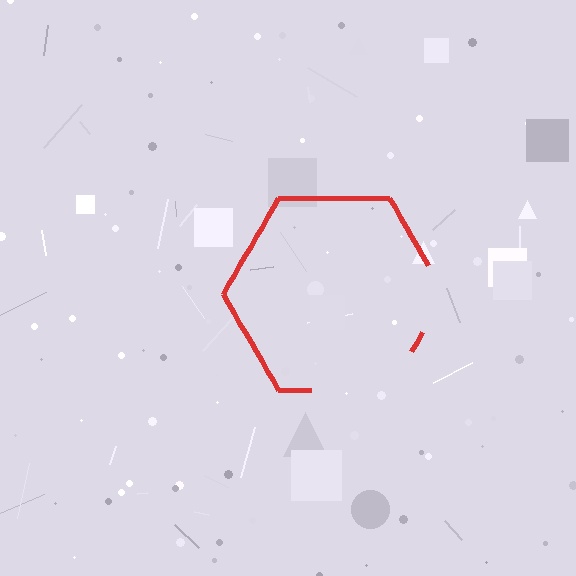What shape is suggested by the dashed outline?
The dashed outline suggests a hexagon.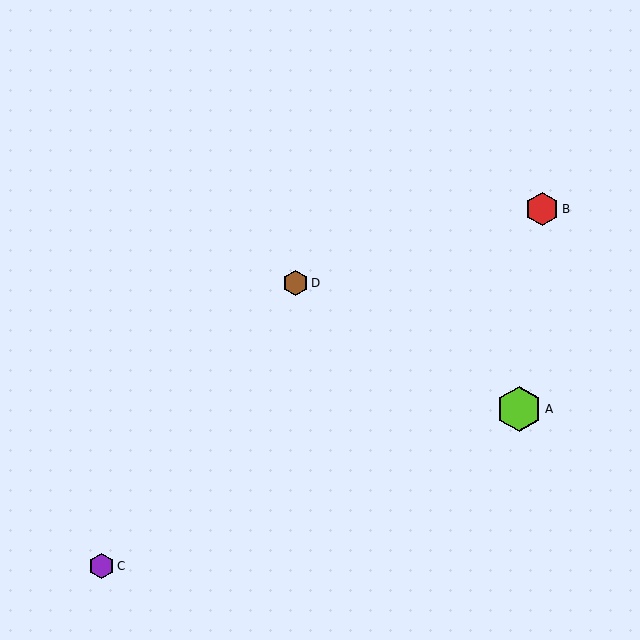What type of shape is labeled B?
Shape B is a red hexagon.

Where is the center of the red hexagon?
The center of the red hexagon is at (542, 209).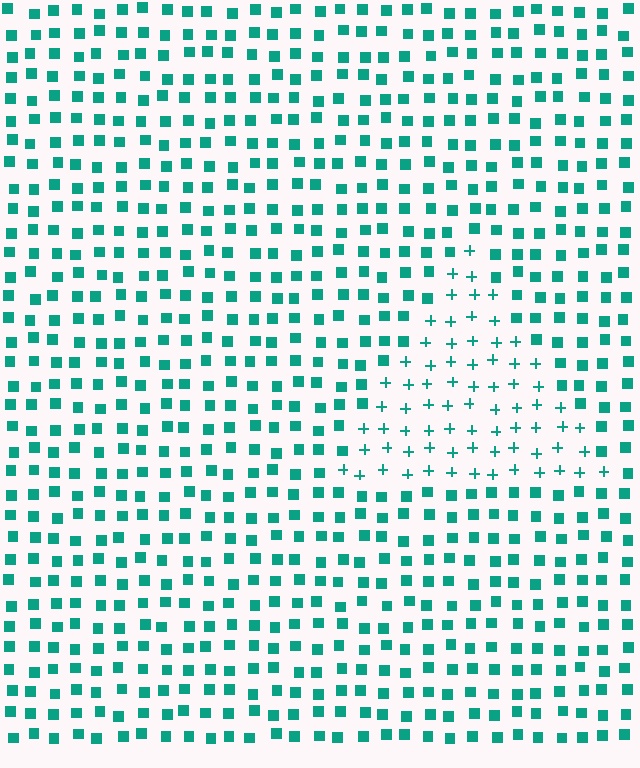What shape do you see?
I see a triangle.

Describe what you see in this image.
The image is filled with small teal elements arranged in a uniform grid. A triangle-shaped region contains plus signs, while the surrounding area contains squares. The boundary is defined purely by the change in element shape.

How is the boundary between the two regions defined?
The boundary is defined by a change in element shape: plus signs inside vs. squares outside. All elements share the same color and spacing.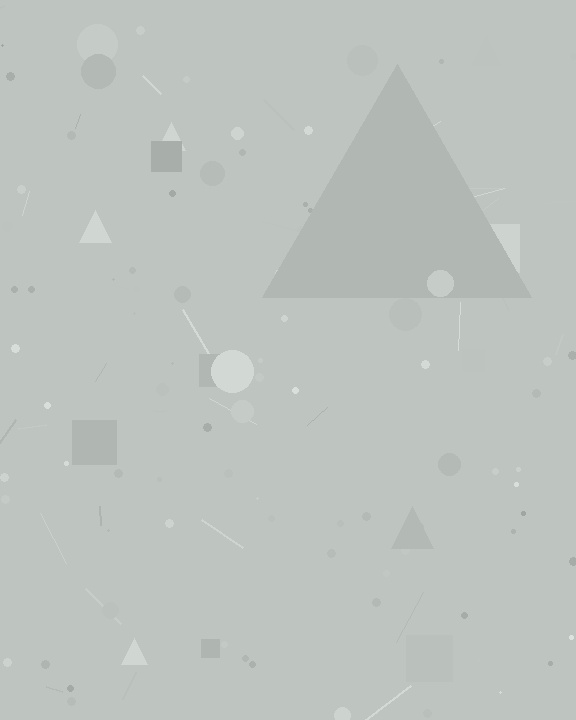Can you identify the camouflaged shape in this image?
The camouflaged shape is a triangle.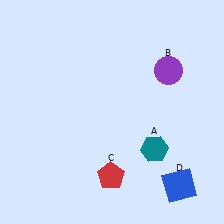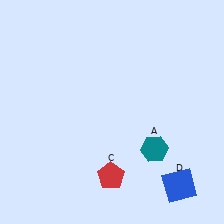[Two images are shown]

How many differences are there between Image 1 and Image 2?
There is 1 difference between the two images.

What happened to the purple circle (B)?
The purple circle (B) was removed in Image 2. It was in the top-right area of Image 1.